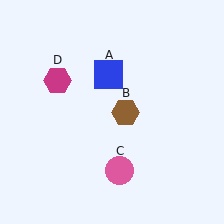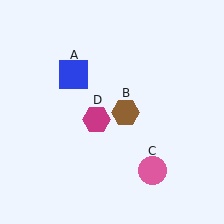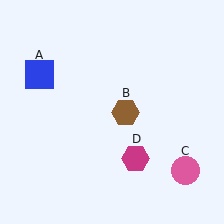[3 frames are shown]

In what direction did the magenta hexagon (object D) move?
The magenta hexagon (object D) moved down and to the right.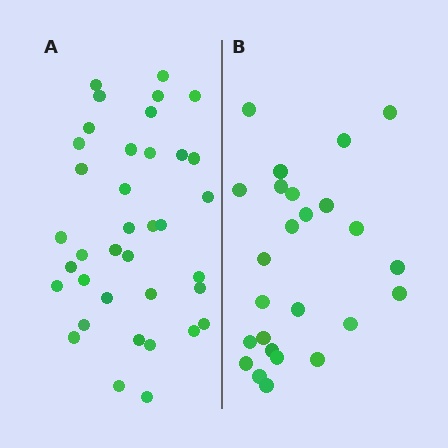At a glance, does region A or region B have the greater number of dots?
Region A (the left region) has more dots.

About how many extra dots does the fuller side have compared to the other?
Region A has roughly 12 or so more dots than region B.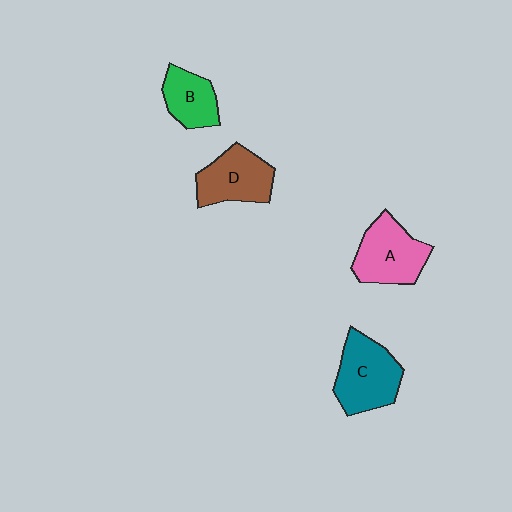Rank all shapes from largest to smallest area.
From largest to smallest: C (teal), A (pink), D (brown), B (green).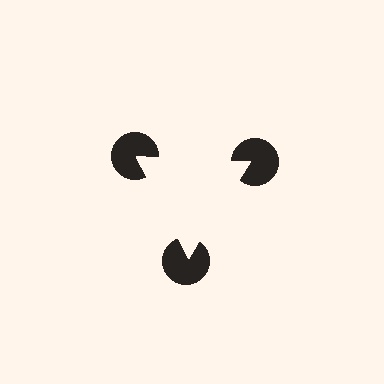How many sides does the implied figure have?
3 sides.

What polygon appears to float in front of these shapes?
An illusory triangle — its edges are inferred from the aligned wedge cuts in the pac-man discs, not physically drawn.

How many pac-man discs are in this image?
There are 3 — one at each vertex of the illusory triangle.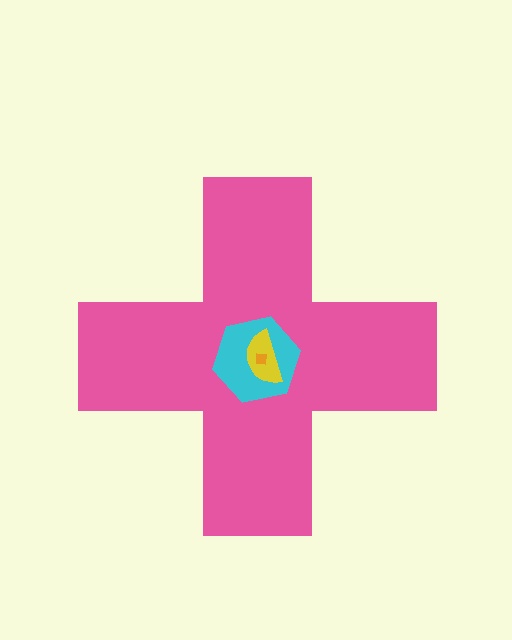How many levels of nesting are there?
4.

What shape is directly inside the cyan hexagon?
The yellow semicircle.